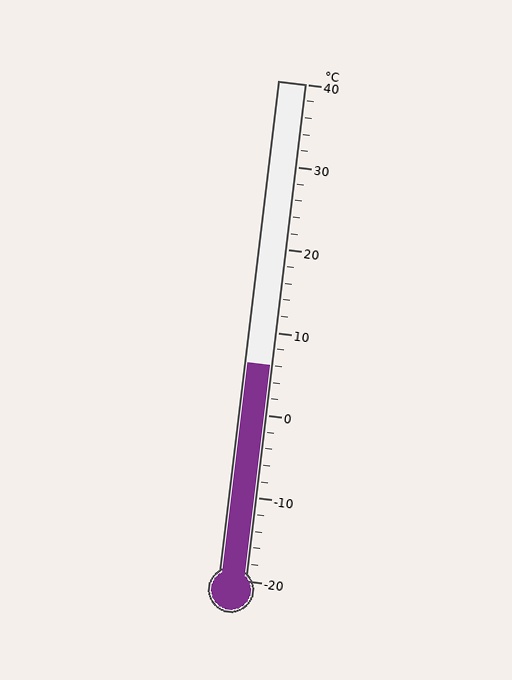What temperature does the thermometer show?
The thermometer shows approximately 6°C.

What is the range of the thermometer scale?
The thermometer scale ranges from -20°C to 40°C.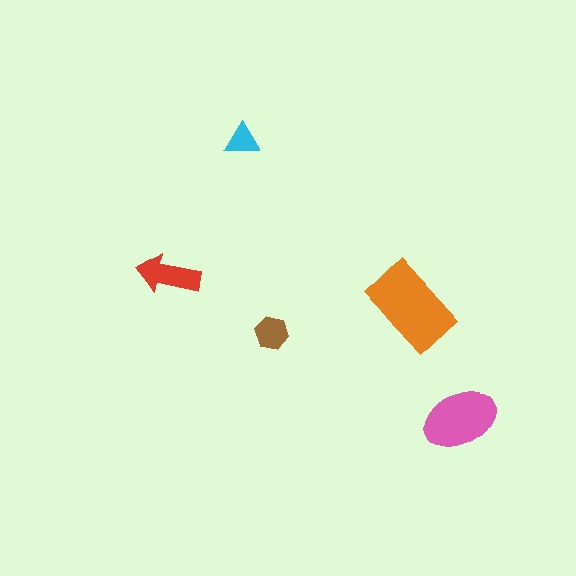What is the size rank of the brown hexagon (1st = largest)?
4th.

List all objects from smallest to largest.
The cyan triangle, the brown hexagon, the red arrow, the pink ellipse, the orange rectangle.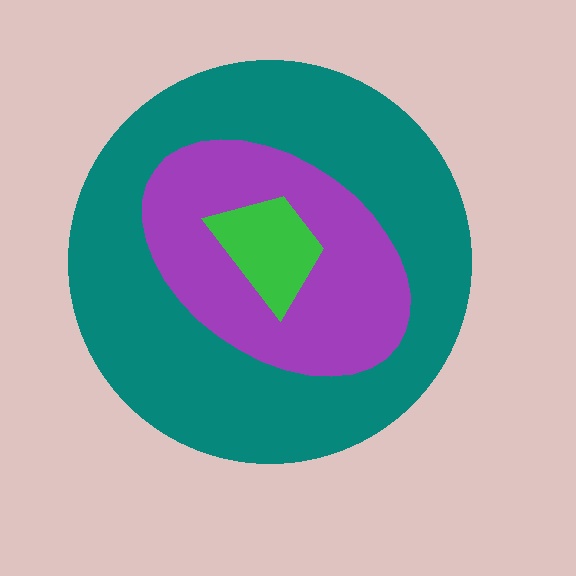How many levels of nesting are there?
3.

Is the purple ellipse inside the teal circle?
Yes.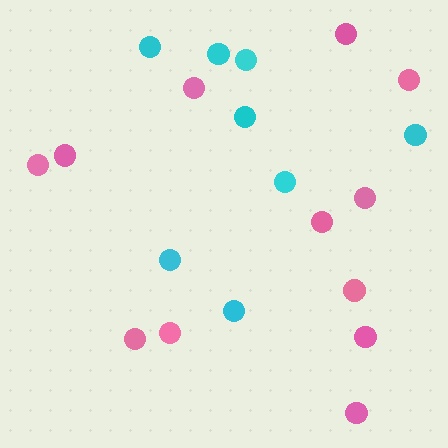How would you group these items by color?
There are 2 groups: one group of cyan circles (8) and one group of pink circles (12).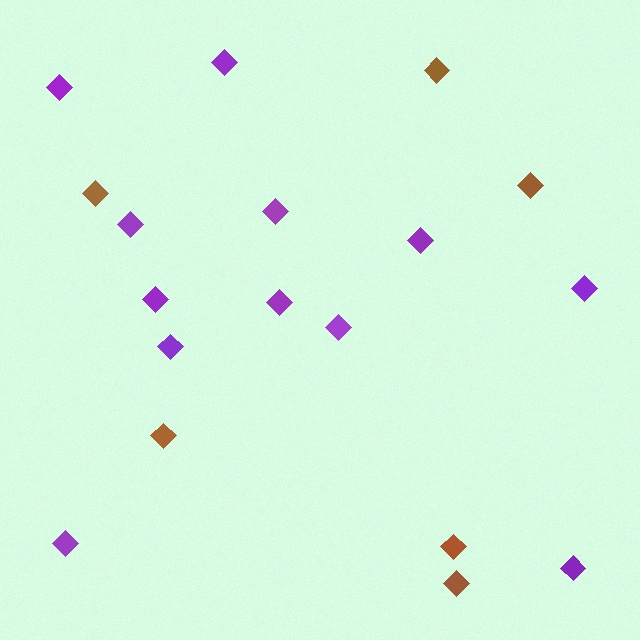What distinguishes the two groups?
There are 2 groups: one group of brown diamonds (6) and one group of purple diamonds (12).